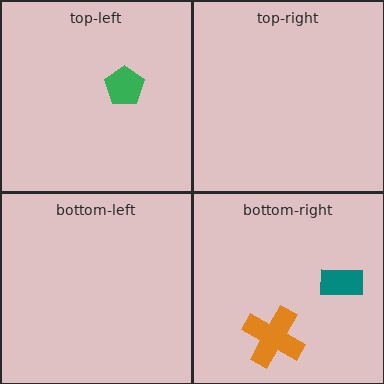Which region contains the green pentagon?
The top-left region.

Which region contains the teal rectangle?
The bottom-right region.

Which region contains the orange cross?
The bottom-right region.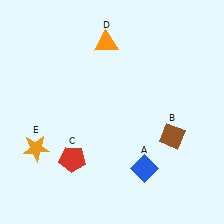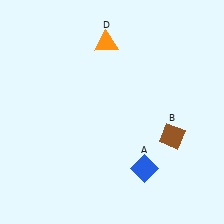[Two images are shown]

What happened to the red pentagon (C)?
The red pentagon (C) was removed in Image 2. It was in the bottom-left area of Image 1.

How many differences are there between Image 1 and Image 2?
There are 2 differences between the two images.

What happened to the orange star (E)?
The orange star (E) was removed in Image 2. It was in the bottom-left area of Image 1.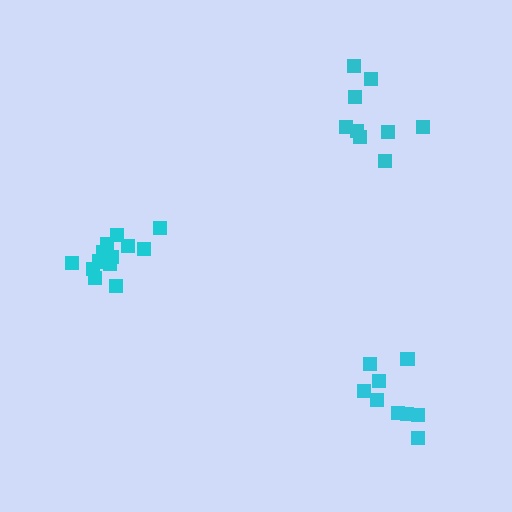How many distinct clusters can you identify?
There are 3 distinct clusters.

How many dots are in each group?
Group 1: 9 dots, Group 2: 13 dots, Group 3: 9 dots (31 total).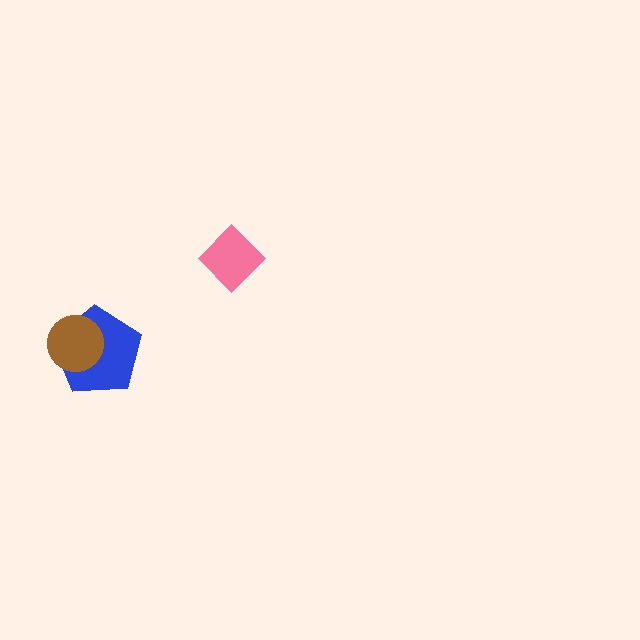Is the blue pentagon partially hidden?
Yes, it is partially covered by another shape.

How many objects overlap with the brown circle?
1 object overlaps with the brown circle.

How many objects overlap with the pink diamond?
0 objects overlap with the pink diamond.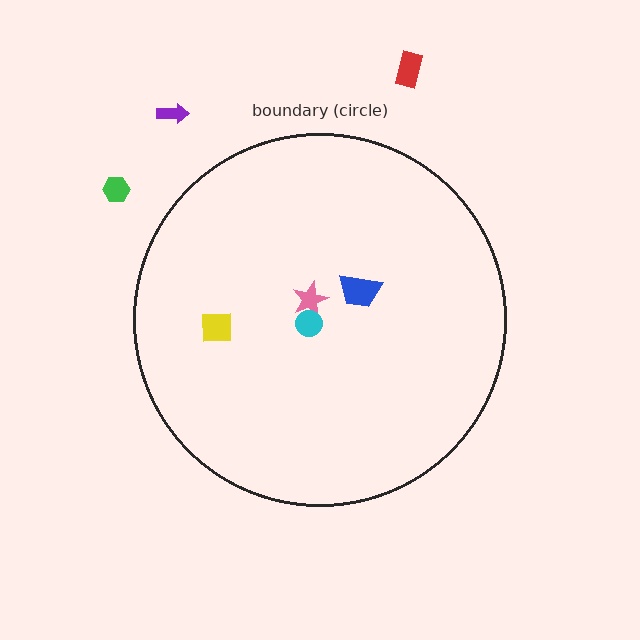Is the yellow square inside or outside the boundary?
Inside.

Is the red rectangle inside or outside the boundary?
Outside.